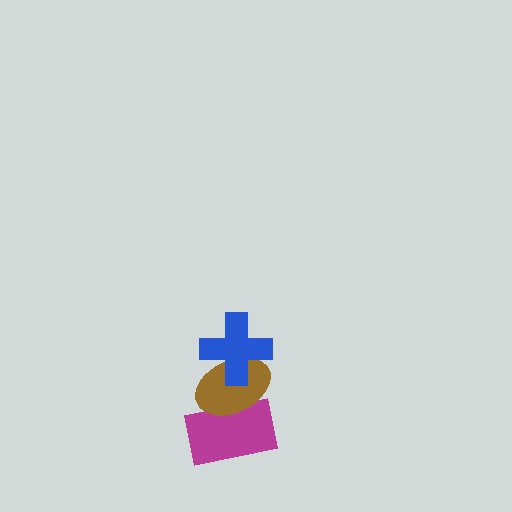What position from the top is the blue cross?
The blue cross is 1st from the top.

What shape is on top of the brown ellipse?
The blue cross is on top of the brown ellipse.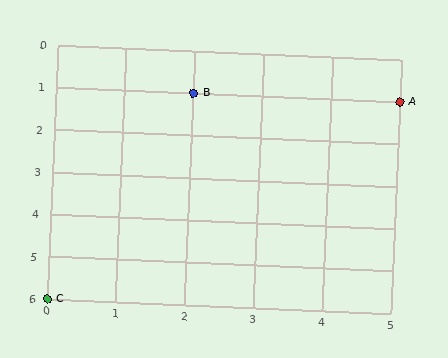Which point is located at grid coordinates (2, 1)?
Point B is at (2, 1).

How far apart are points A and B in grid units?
Points A and B are 3 columns apart.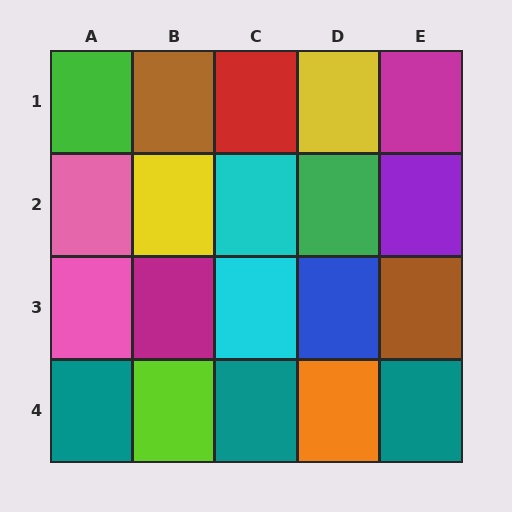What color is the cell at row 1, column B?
Brown.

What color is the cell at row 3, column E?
Brown.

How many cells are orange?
1 cell is orange.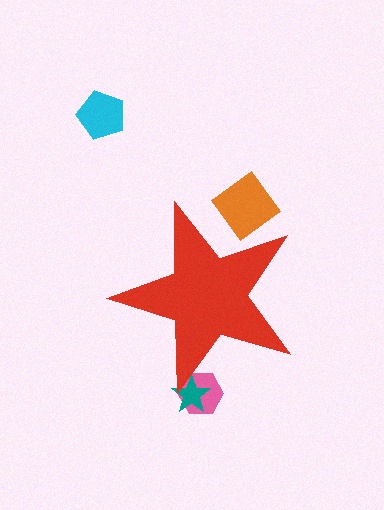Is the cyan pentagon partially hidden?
No, the cyan pentagon is fully visible.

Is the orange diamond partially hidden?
Yes, the orange diamond is partially hidden behind the red star.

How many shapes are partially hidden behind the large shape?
3 shapes are partially hidden.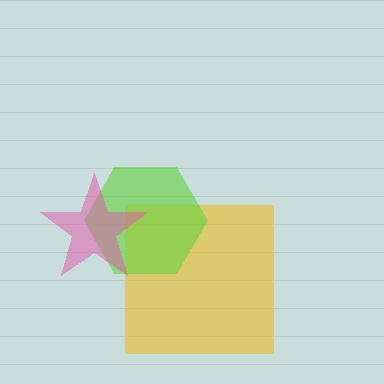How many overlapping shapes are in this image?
There are 3 overlapping shapes in the image.